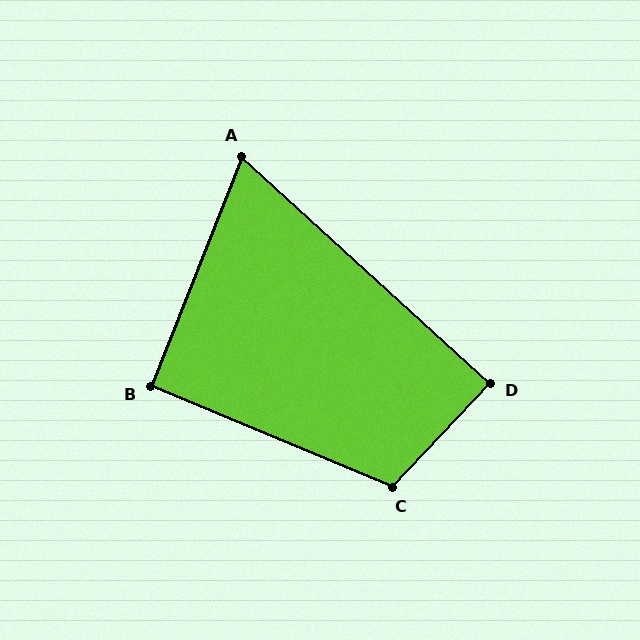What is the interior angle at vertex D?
Approximately 89 degrees (approximately right).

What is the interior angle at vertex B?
Approximately 91 degrees (approximately right).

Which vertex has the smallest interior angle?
A, at approximately 69 degrees.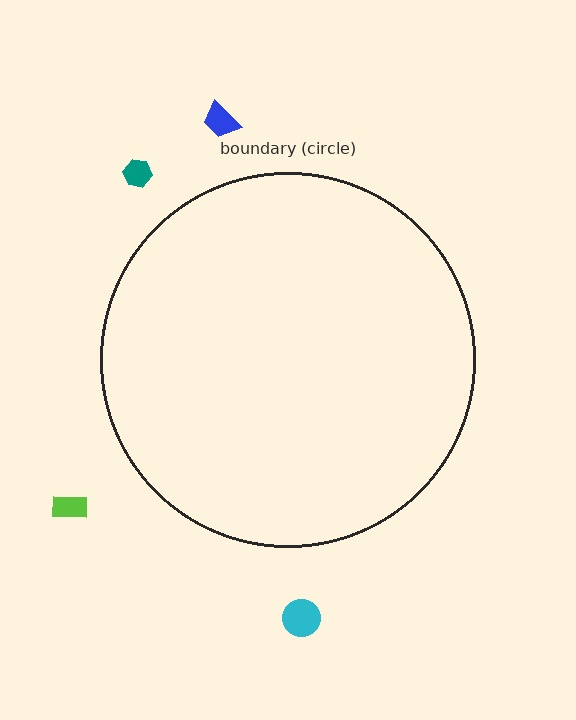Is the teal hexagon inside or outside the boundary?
Outside.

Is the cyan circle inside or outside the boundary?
Outside.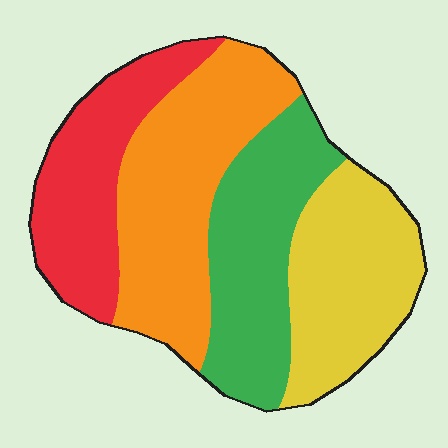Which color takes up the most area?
Orange, at roughly 30%.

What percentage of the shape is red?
Red takes up about one fifth (1/5) of the shape.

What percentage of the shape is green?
Green covers 25% of the shape.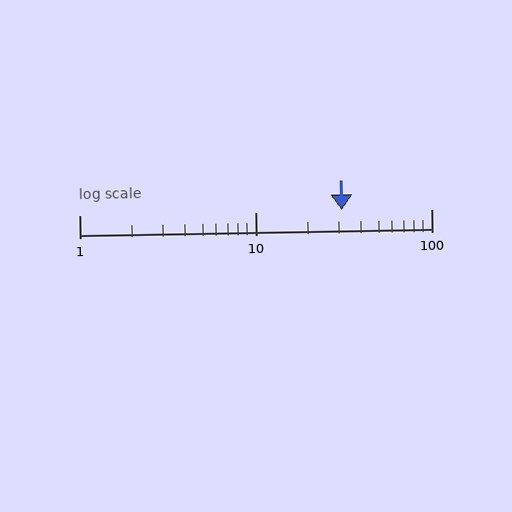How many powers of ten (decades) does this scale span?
The scale spans 2 decades, from 1 to 100.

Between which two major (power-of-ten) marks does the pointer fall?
The pointer is between 10 and 100.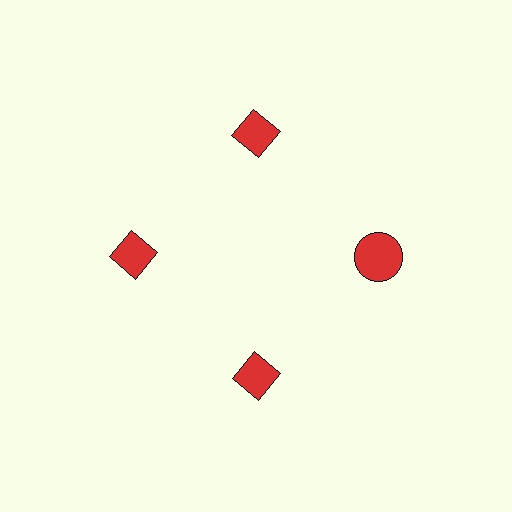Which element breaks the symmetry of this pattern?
The red circle at roughly the 3 o'clock position breaks the symmetry. All other shapes are red diamonds.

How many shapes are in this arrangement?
There are 4 shapes arranged in a ring pattern.